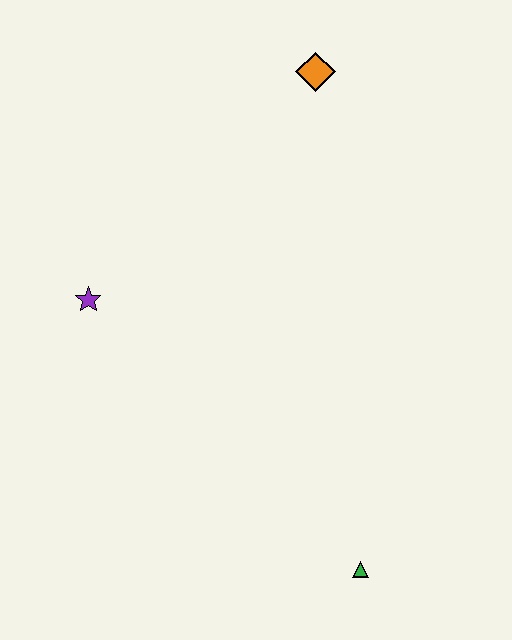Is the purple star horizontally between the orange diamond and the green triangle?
No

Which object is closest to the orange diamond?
The purple star is closest to the orange diamond.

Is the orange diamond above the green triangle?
Yes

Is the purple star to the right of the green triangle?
No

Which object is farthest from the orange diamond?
The green triangle is farthest from the orange diamond.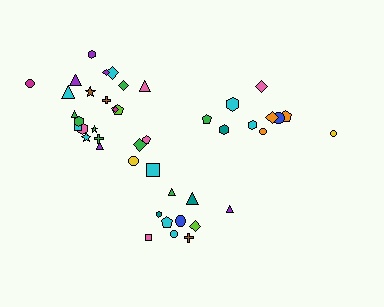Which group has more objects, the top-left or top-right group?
The top-left group.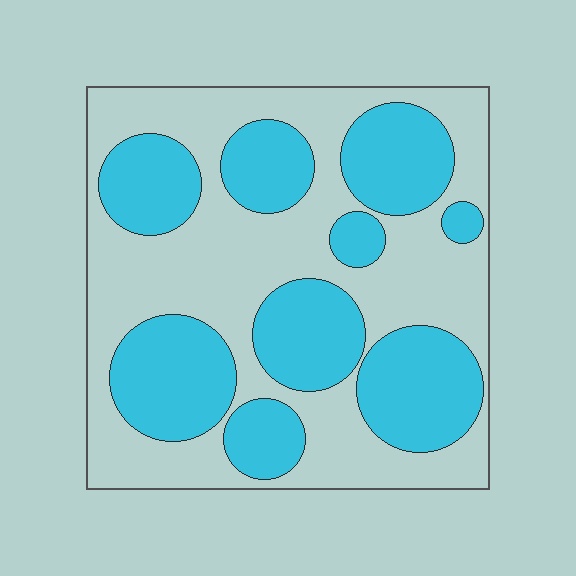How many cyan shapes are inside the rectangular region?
9.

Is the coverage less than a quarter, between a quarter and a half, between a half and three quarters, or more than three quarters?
Between a quarter and a half.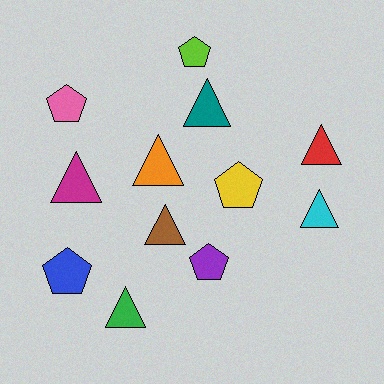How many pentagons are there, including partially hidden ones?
There are 5 pentagons.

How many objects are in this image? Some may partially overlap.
There are 12 objects.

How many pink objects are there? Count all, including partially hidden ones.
There is 1 pink object.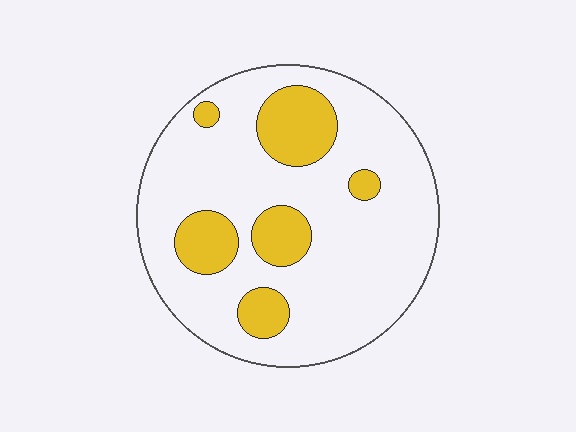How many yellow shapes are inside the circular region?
6.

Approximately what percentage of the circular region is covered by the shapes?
Approximately 20%.